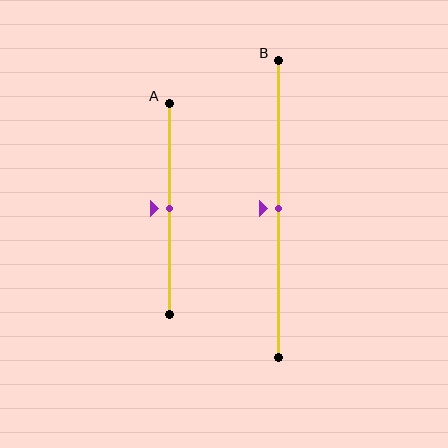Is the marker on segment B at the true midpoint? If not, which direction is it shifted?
Yes, the marker on segment B is at the true midpoint.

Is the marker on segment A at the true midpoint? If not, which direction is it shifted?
Yes, the marker on segment A is at the true midpoint.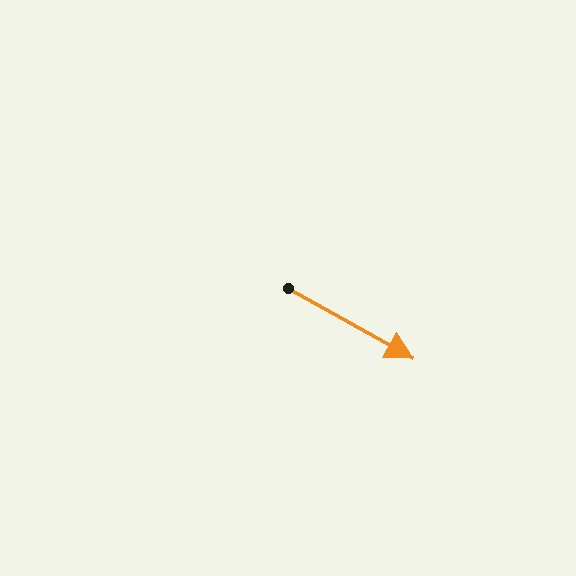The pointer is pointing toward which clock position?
Roughly 4 o'clock.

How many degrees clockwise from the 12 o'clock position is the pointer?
Approximately 119 degrees.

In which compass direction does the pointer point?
Southeast.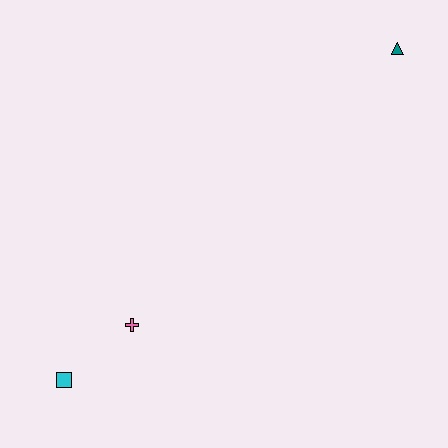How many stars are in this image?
There are no stars.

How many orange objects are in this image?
There are no orange objects.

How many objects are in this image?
There are 3 objects.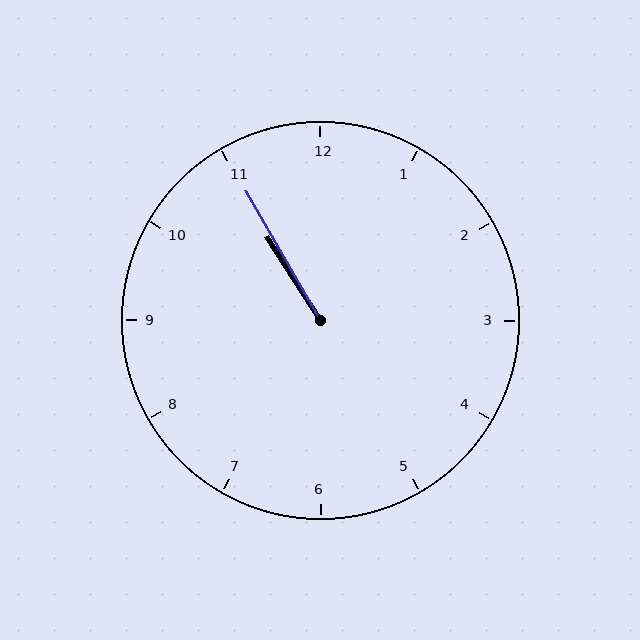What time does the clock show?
10:55.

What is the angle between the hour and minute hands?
Approximately 2 degrees.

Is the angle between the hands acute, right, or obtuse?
It is acute.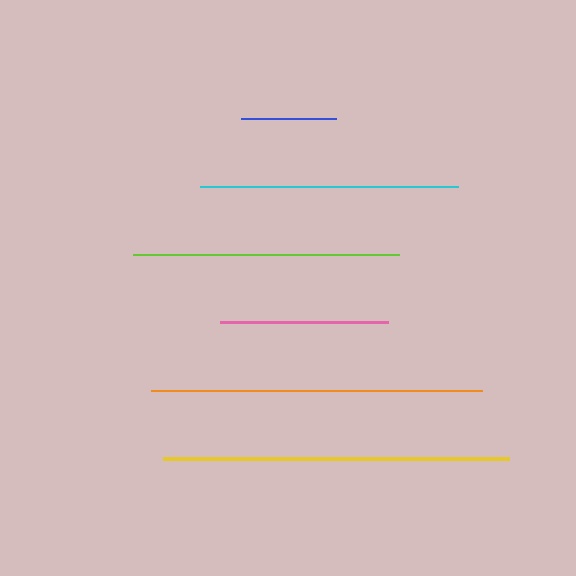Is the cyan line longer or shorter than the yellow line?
The yellow line is longer than the cyan line.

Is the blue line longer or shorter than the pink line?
The pink line is longer than the blue line.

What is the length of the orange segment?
The orange segment is approximately 331 pixels long.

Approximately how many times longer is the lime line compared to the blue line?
The lime line is approximately 2.8 times the length of the blue line.